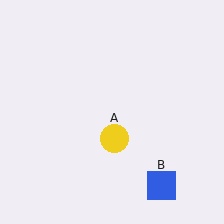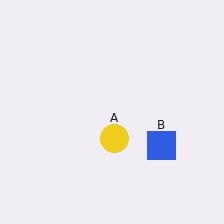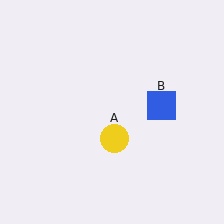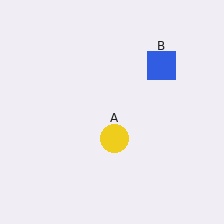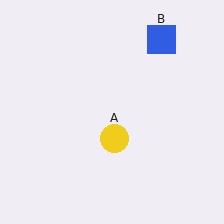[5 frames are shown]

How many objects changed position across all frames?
1 object changed position: blue square (object B).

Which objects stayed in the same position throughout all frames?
Yellow circle (object A) remained stationary.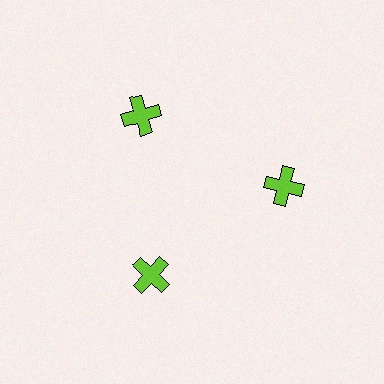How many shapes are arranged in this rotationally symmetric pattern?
There are 3 shapes, arranged in 3 groups of 1.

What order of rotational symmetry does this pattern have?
This pattern has 3-fold rotational symmetry.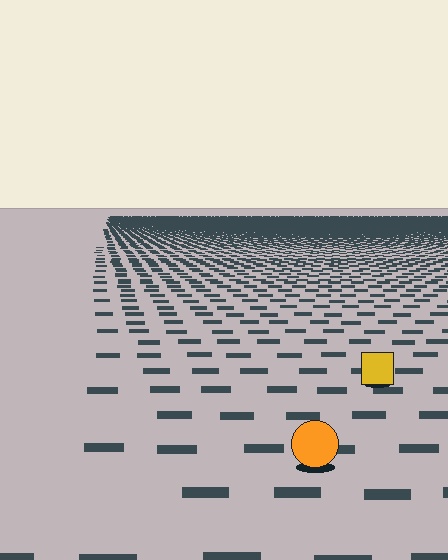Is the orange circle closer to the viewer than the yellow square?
Yes. The orange circle is closer — you can tell from the texture gradient: the ground texture is coarser near it.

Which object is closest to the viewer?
The orange circle is closest. The texture marks near it are larger and more spread out.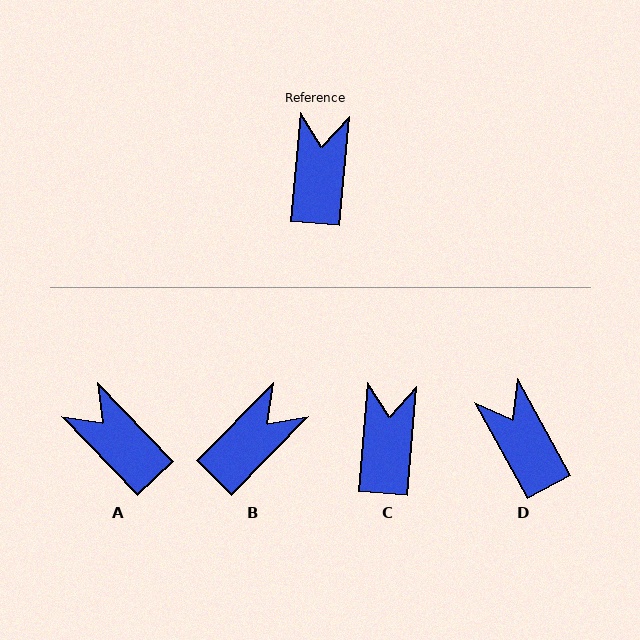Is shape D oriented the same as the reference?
No, it is off by about 34 degrees.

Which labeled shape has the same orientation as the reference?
C.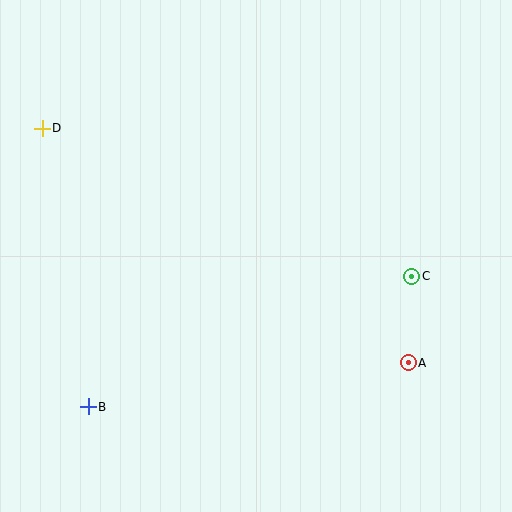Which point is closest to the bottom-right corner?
Point A is closest to the bottom-right corner.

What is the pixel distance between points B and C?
The distance between B and C is 349 pixels.